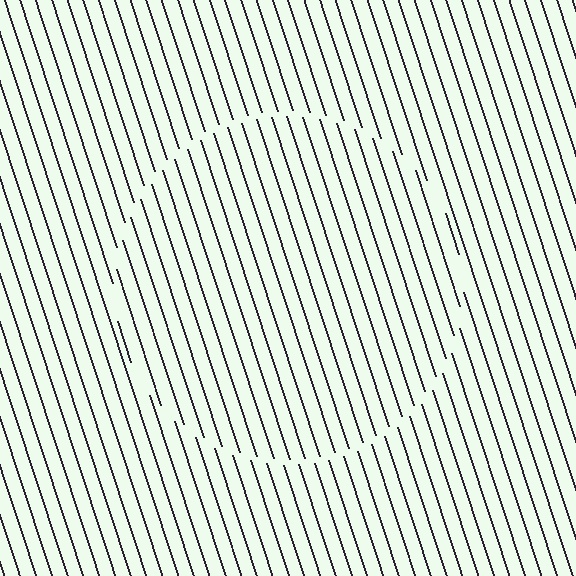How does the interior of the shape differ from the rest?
The interior of the shape contains the same grating, shifted by half a period — the contour is defined by the phase discontinuity where line-ends from the inner and outer gratings abut.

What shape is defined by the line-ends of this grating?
An illusory circle. The interior of the shape contains the same grating, shifted by half a period — the contour is defined by the phase discontinuity where line-ends from the inner and outer gratings abut.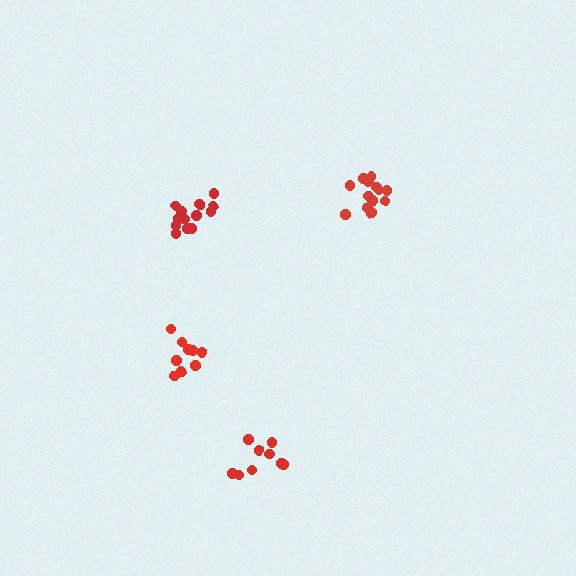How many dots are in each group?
Group 1: 9 dots, Group 2: 13 dots, Group 3: 10 dots, Group 4: 13 dots (45 total).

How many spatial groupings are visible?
There are 4 spatial groupings.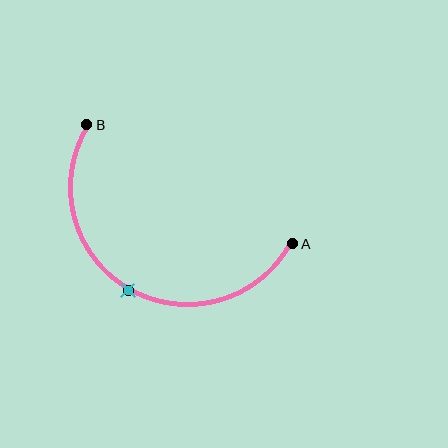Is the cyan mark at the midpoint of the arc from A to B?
Yes. The cyan mark lies on the arc at equal arc-length from both A and B — it is the arc midpoint.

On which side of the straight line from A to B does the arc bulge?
The arc bulges below the straight line connecting A and B.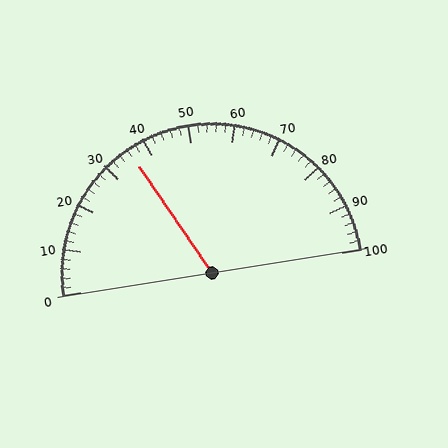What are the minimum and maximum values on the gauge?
The gauge ranges from 0 to 100.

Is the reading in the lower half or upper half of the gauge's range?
The reading is in the lower half of the range (0 to 100).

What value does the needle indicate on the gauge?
The needle indicates approximately 36.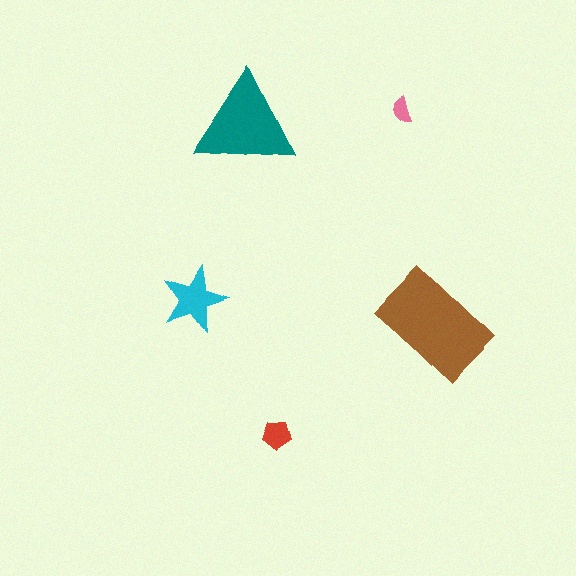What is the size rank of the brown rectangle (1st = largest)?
1st.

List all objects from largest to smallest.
The brown rectangle, the teal triangle, the cyan star, the red pentagon, the pink semicircle.